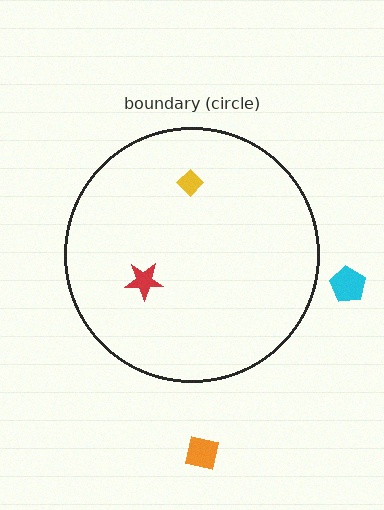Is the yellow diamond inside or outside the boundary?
Inside.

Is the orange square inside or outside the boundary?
Outside.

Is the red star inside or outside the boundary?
Inside.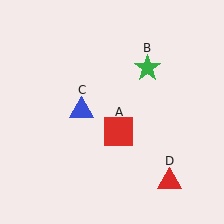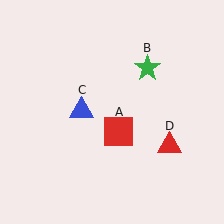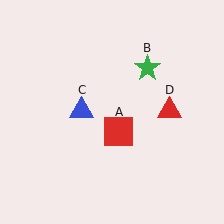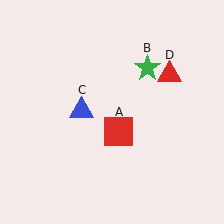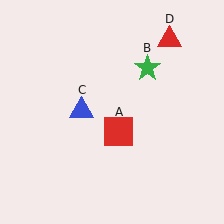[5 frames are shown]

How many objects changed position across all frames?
1 object changed position: red triangle (object D).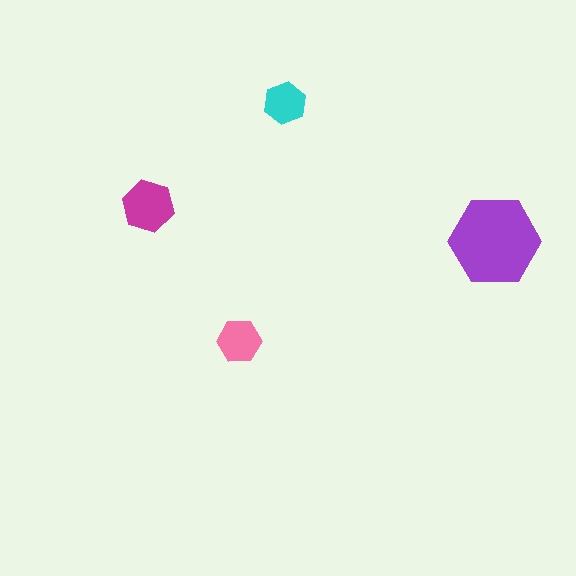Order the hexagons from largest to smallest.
the purple one, the magenta one, the pink one, the cyan one.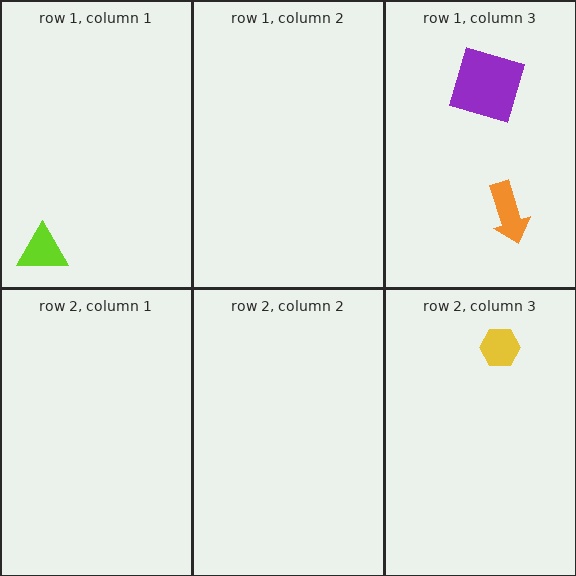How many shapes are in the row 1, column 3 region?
2.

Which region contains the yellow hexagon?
The row 2, column 3 region.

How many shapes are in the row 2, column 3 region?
1.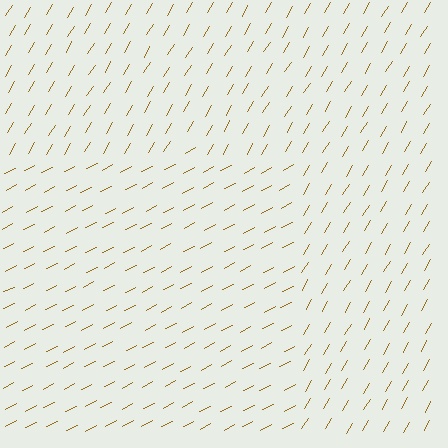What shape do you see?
I see a rectangle.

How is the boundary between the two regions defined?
The boundary is defined purely by a change in line orientation (approximately 32 degrees difference). All lines are the same color and thickness.